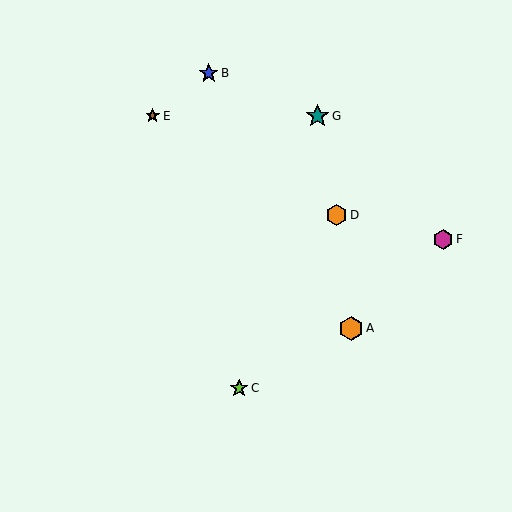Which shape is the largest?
The orange hexagon (labeled A) is the largest.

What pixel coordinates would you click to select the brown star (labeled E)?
Click at (153, 116) to select the brown star E.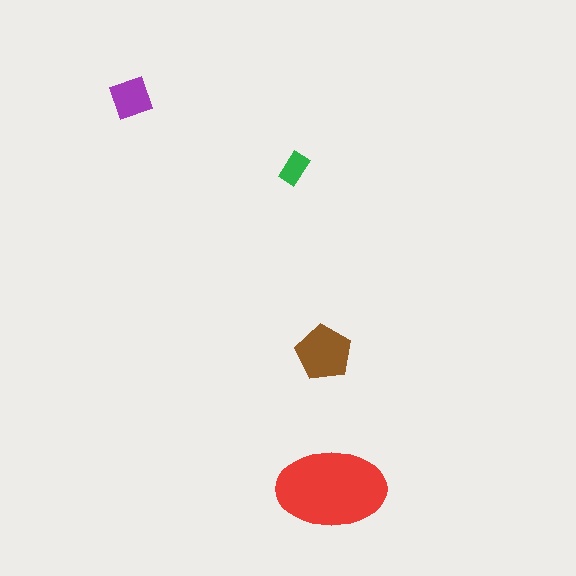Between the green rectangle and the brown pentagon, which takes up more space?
The brown pentagon.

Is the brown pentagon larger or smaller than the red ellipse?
Smaller.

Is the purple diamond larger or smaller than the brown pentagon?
Smaller.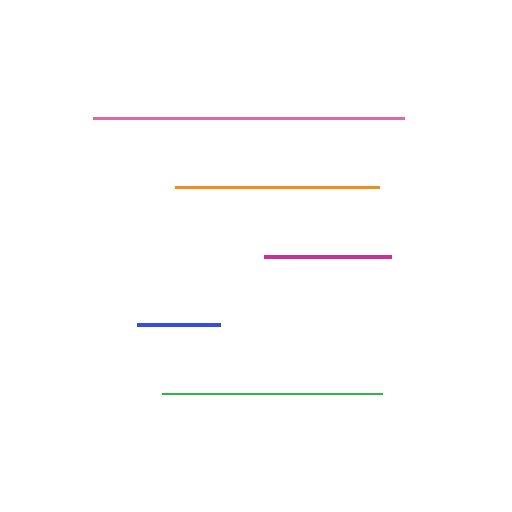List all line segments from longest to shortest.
From longest to shortest: pink, green, orange, magenta, blue.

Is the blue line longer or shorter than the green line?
The green line is longer than the blue line.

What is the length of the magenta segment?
The magenta segment is approximately 127 pixels long.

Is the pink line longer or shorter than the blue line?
The pink line is longer than the blue line.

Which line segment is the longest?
The pink line is the longest at approximately 311 pixels.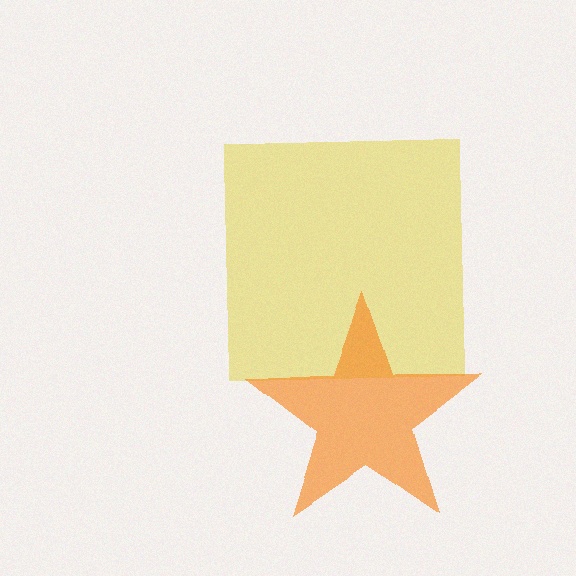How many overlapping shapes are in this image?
There are 2 overlapping shapes in the image.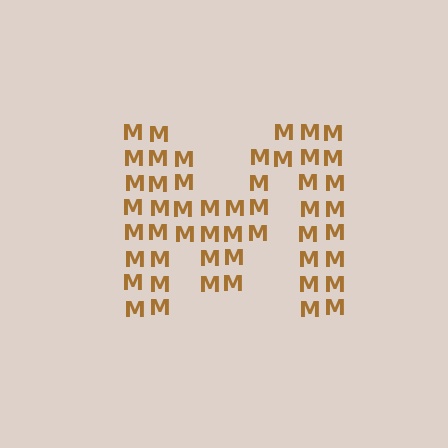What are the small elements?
The small elements are letter M's.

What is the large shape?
The large shape is the letter M.